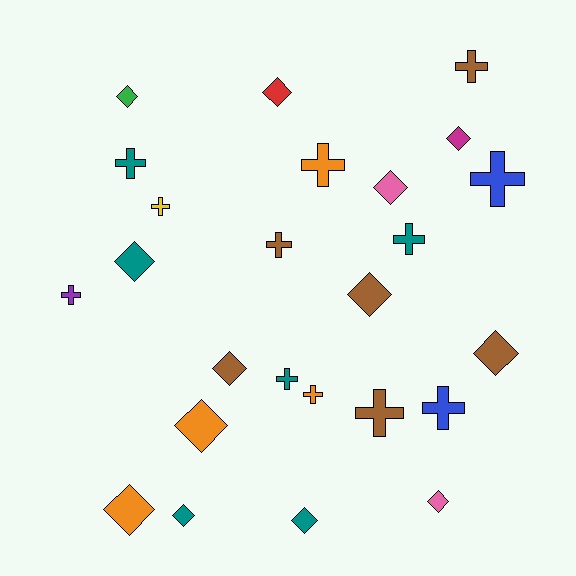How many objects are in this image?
There are 25 objects.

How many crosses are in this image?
There are 12 crosses.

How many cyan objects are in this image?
There are no cyan objects.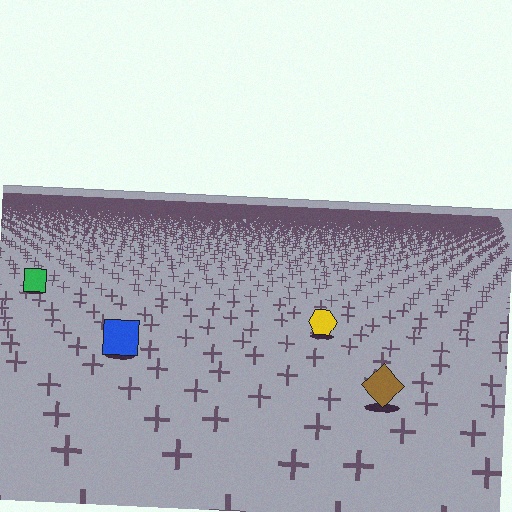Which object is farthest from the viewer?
The green square is farthest from the viewer. It appears smaller and the ground texture around it is denser.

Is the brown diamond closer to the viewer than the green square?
Yes. The brown diamond is closer — you can tell from the texture gradient: the ground texture is coarser near it.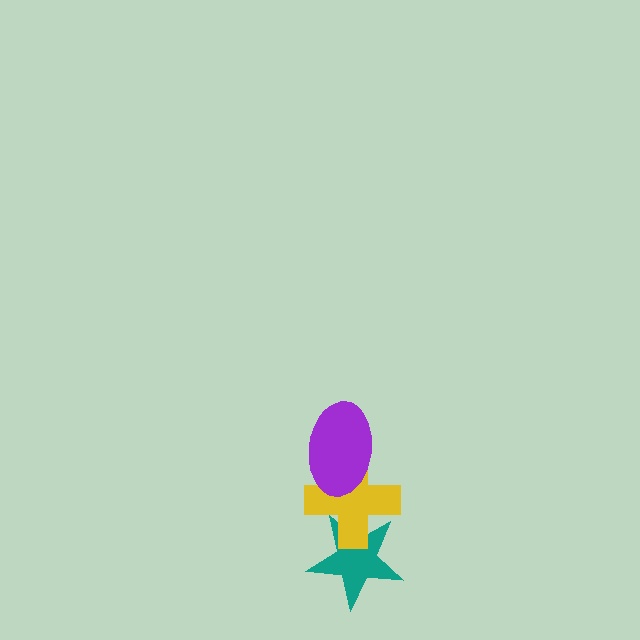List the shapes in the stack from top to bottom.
From top to bottom: the purple ellipse, the yellow cross, the teal star.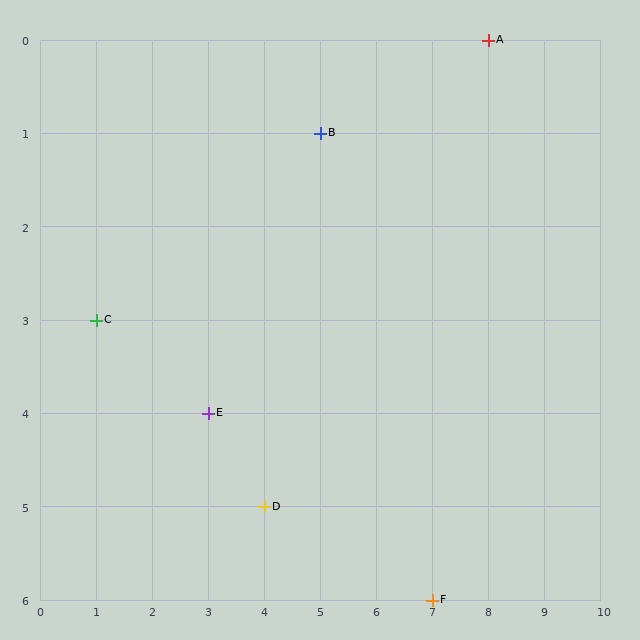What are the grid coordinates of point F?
Point F is at grid coordinates (7, 6).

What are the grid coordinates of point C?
Point C is at grid coordinates (1, 3).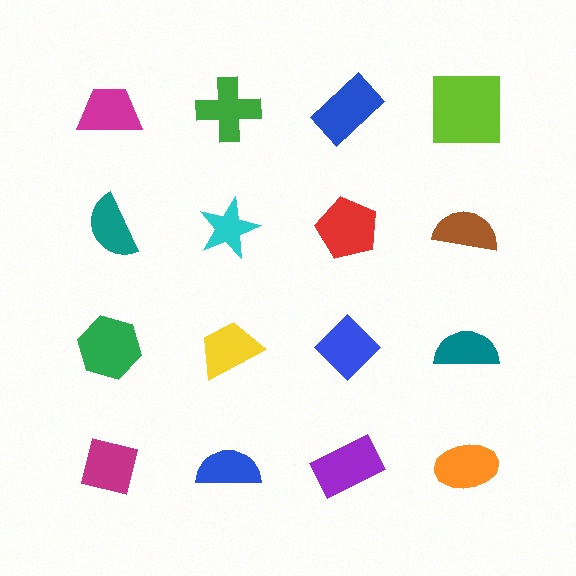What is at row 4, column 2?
A blue semicircle.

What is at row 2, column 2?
A cyan star.